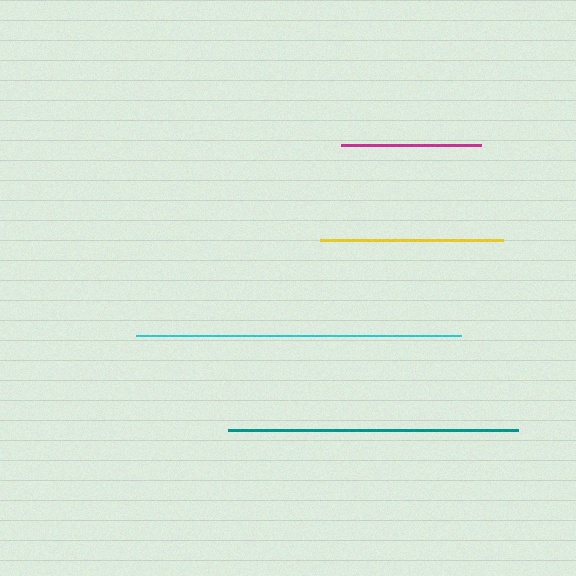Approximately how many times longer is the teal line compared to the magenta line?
The teal line is approximately 2.1 times the length of the magenta line.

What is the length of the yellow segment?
The yellow segment is approximately 182 pixels long.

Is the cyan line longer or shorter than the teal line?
The cyan line is longer than the teal line.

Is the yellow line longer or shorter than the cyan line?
The cyan line is longer than the yellow line.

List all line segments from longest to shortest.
From longest to shortest: cyan, teal, yellow, magenta.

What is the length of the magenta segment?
The magenta segment is approximately 140 pixels long.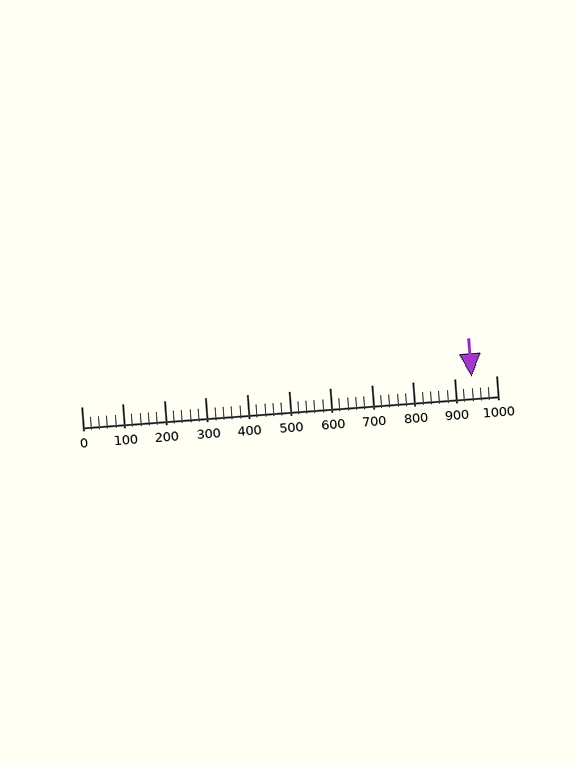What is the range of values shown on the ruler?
The ruler shows values from 0 to 1000.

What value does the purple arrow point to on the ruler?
The purple arrow points to approximately 940.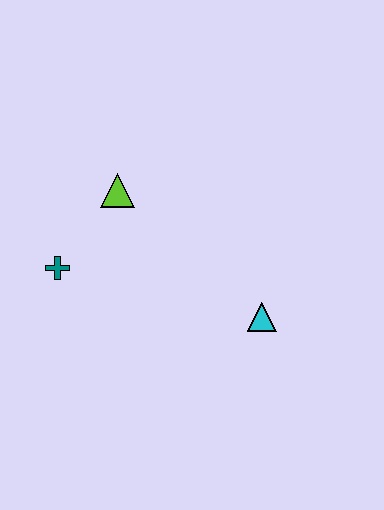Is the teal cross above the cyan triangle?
Yes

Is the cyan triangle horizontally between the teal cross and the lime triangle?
No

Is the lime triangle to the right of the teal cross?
Yes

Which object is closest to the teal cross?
The lime triangle is closest to the teal cross.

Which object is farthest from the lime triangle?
The cyan triangle is farthest from the lime triangle.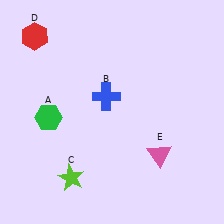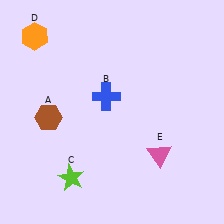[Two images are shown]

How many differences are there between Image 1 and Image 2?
There are 2 differences between the two images.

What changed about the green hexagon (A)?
In Image 1, A is green. In Image 2, it changed to brown.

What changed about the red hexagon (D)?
In Image 1, D is red. In Image 2, it changed to orange.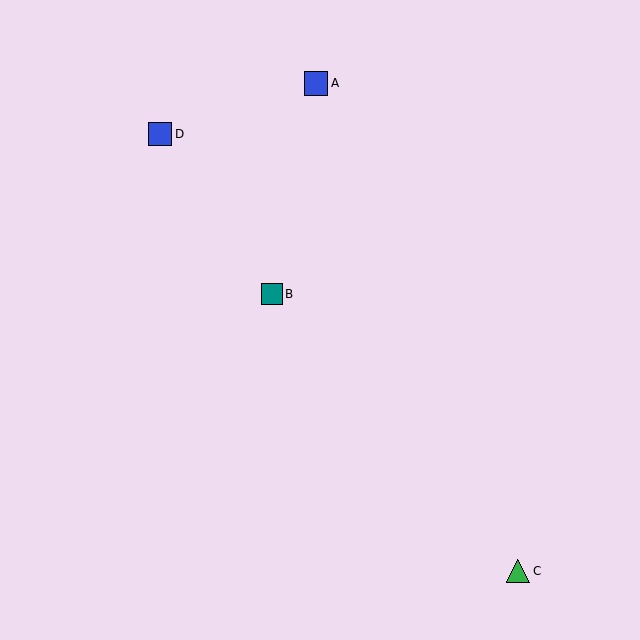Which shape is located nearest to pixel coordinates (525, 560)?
The green triangle (labeled C) at (518, 571) is nearest to that location.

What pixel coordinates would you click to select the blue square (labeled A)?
Click at (316, 83) to select the blue square A.